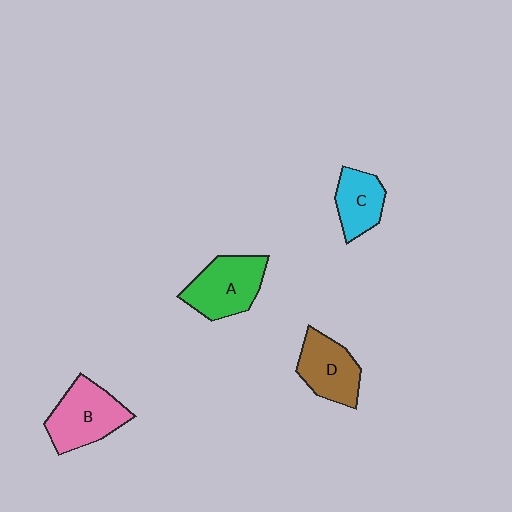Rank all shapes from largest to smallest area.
From largest to smallest: B (pink), A (green), D (brown), C (cyan).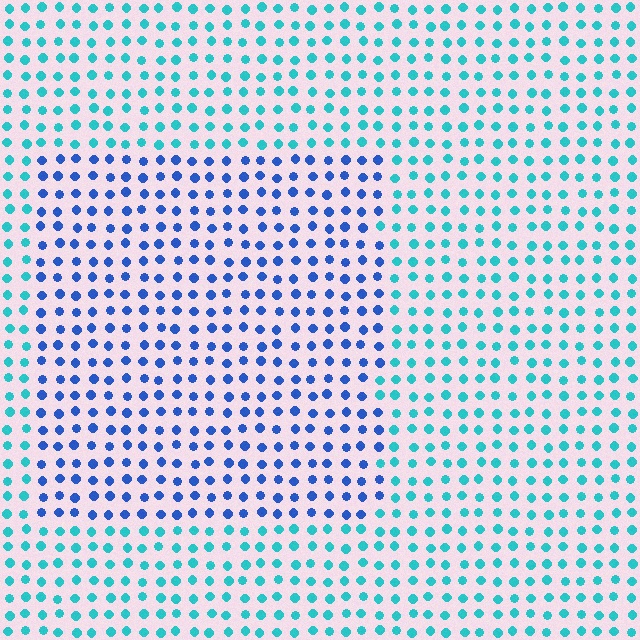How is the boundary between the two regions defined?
The boundary is defined purely by a slight shift in hue (about 42 degrees). Spacing, size, and orientation are identical on both sides.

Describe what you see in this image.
The image is filled with small cyan elements in a uniform arrangement. A rectangle-shaped region is visible where the elements are tinted to a slightly different hue, forming a subtle color boundary.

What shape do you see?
I see a rectangle.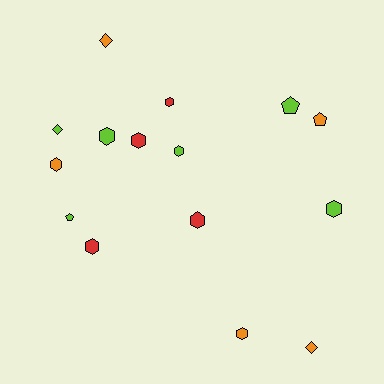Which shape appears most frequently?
Hexagon, with 9 objects.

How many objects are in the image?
There are 15 objects.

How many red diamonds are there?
There are no red diamonds.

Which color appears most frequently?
Lime, with 6 objects.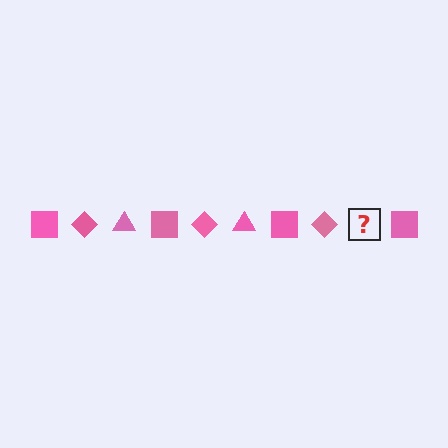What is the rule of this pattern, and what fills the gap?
The rule is that the pattern cycles through square, diamond, triangle shapes in pink. The gap should be filled with a pink triangle.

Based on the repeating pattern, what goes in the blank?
The blank should be a pink triangle.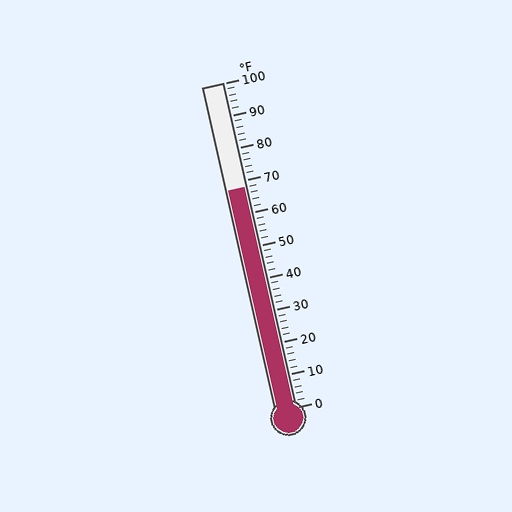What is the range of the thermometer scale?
The thermometer scale ranges from 0°F to 100°F.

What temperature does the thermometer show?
The thermometer shows approximately 68°F.